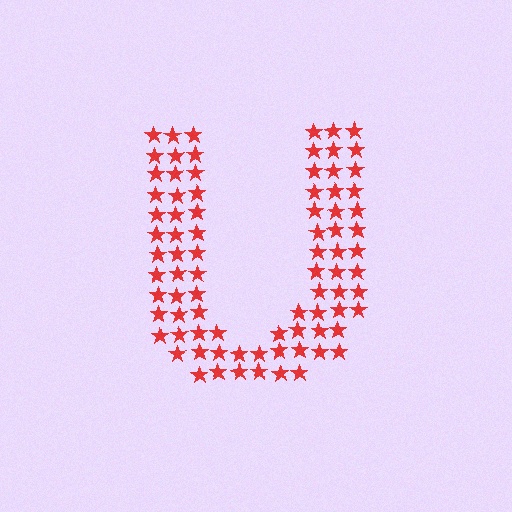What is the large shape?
The large shape is the letter U.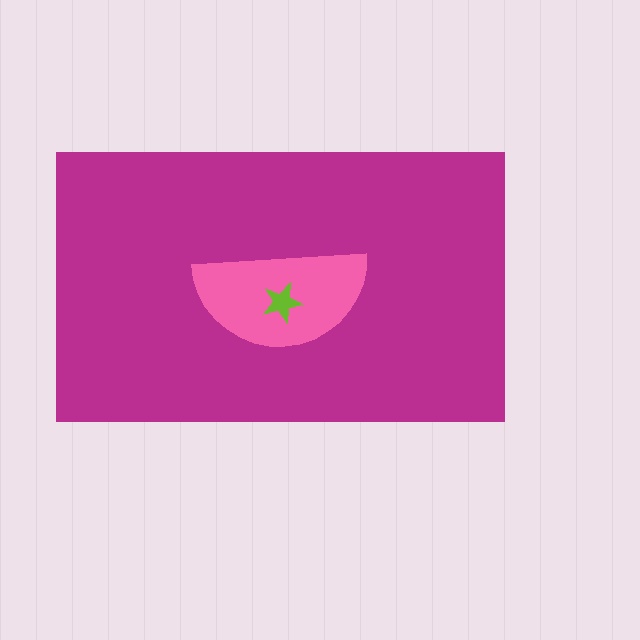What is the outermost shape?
The magenta rectangle.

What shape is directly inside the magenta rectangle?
The pink semicircle.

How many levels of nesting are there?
3.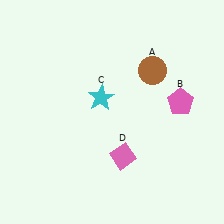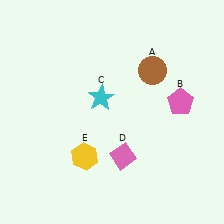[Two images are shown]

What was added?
A yellow hexagon (E) was added in Image 2.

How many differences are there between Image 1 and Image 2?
There is 1 difference between the two images.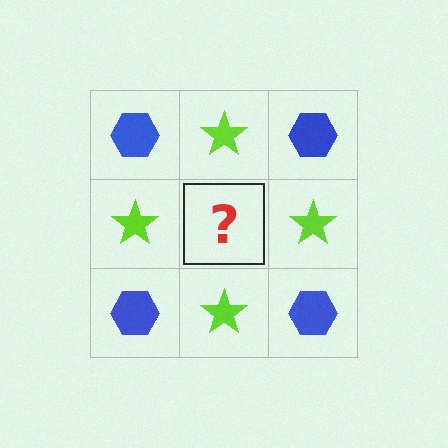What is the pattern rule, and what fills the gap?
The rule is that it alternates blue hexagon and lime star in a checkerboard pattern. The gap should be filled with a blue hexagon.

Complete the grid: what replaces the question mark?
The question mark should be replaced with a blue hexagon.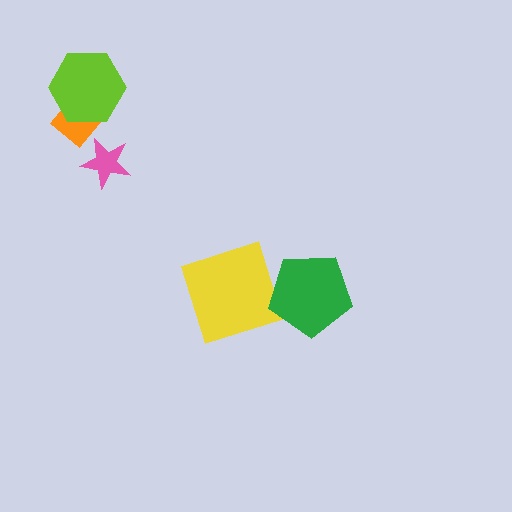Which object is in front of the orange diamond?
The lime hexagon is in front of the orange diamond.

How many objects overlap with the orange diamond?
1 object overlaps with the orange diamond.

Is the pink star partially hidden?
No, no other shape covers it.